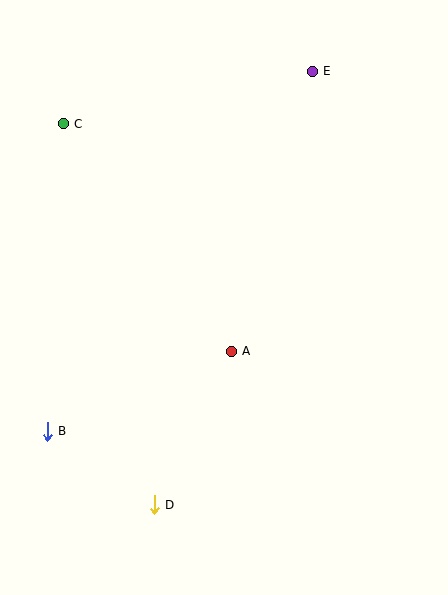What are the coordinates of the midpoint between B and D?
The midpoint between B and D is at (101, 468).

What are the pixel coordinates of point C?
Point C is at (64, 124).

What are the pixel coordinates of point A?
Point A is at (231, 351).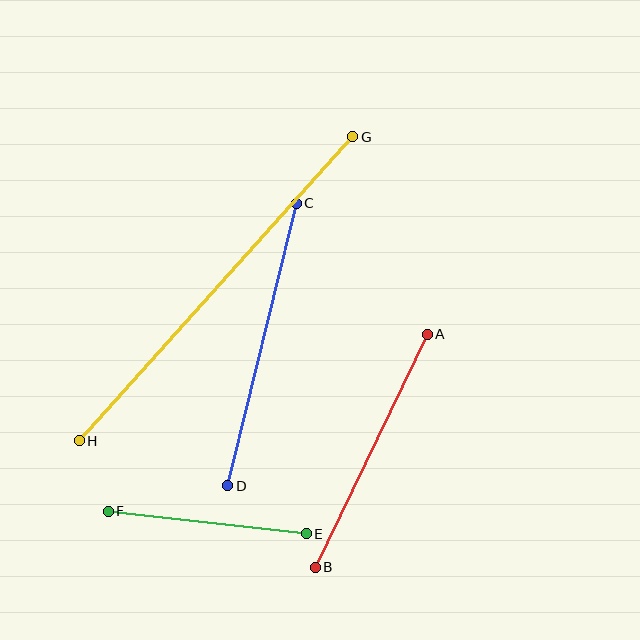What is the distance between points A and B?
The distance is approximately 259 pixels.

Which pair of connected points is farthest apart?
Points G and H are farthest apart.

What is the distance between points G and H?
The distance is approximately 409 pixels.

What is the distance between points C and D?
The distance is approximately 291 pixels.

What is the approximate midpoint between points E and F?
The midpoint is at approximately (207, 522) pixels.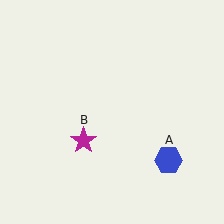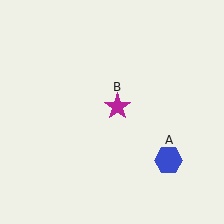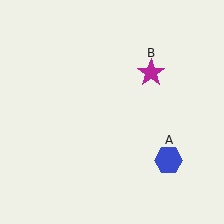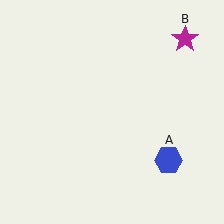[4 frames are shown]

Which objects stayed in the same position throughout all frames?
Blue hexagon (object A) remained stationary.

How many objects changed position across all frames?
1 object changed position: magenta star (object B).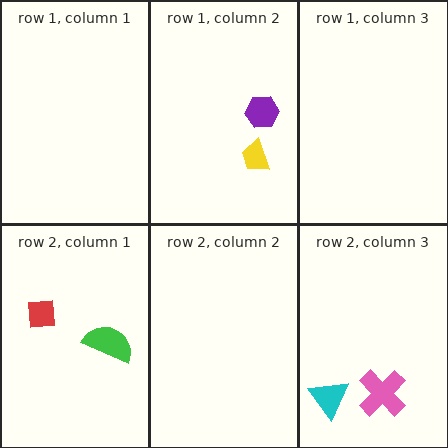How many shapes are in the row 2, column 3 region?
2.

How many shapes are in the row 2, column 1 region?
2.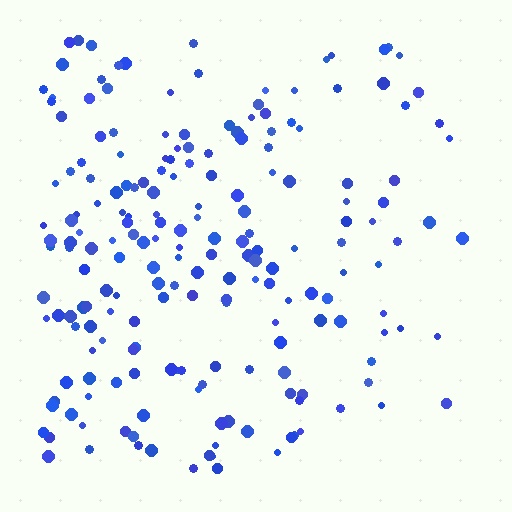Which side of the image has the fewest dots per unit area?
The right.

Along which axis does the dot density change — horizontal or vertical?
Horizontal.